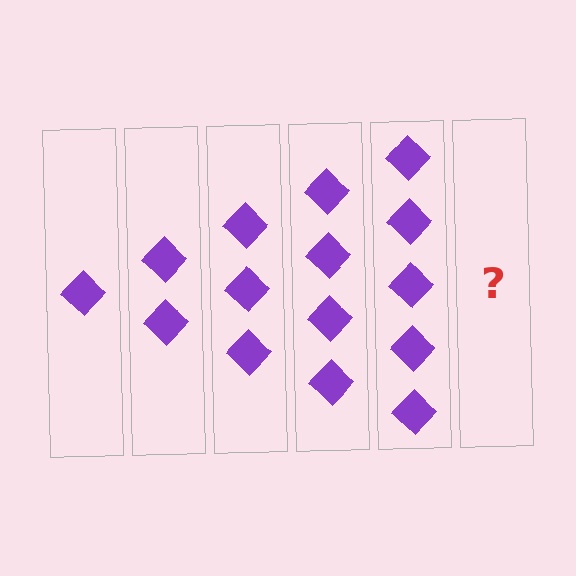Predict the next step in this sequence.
The next step is 6 diamonds.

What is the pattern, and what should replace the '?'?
The pattern is that each step adds one more diamond. The '?' should be 6 diamonds.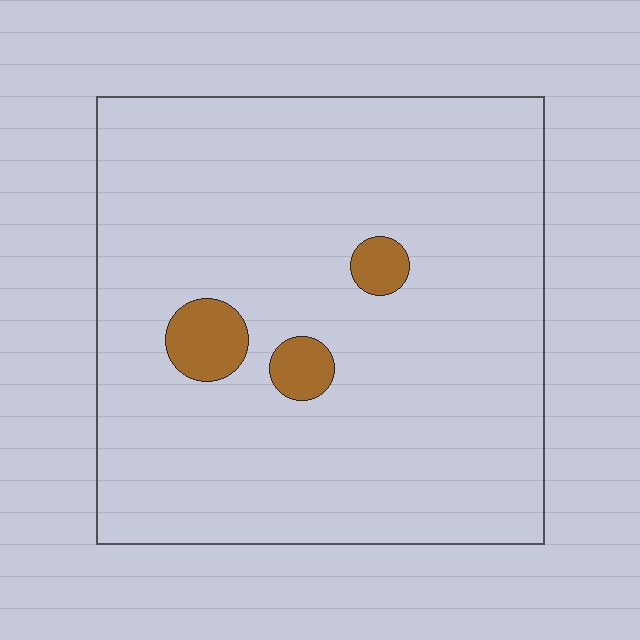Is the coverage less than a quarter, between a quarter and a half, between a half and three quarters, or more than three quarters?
Less than a quarter.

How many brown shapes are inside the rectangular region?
3.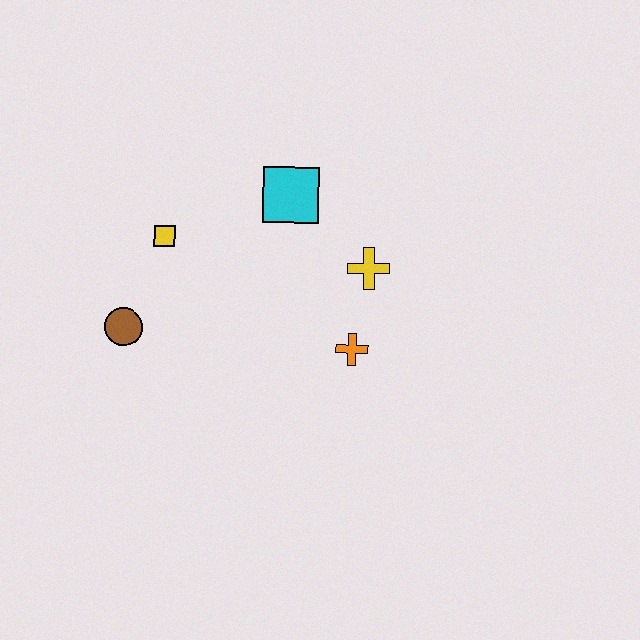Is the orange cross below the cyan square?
Yes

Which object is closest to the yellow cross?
The orange cross is closest to the yellow cross.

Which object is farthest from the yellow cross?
The brown circle is farthest from the yellow cross.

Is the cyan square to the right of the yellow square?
Yes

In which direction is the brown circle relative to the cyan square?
The brown circle is to the left of the cyan square.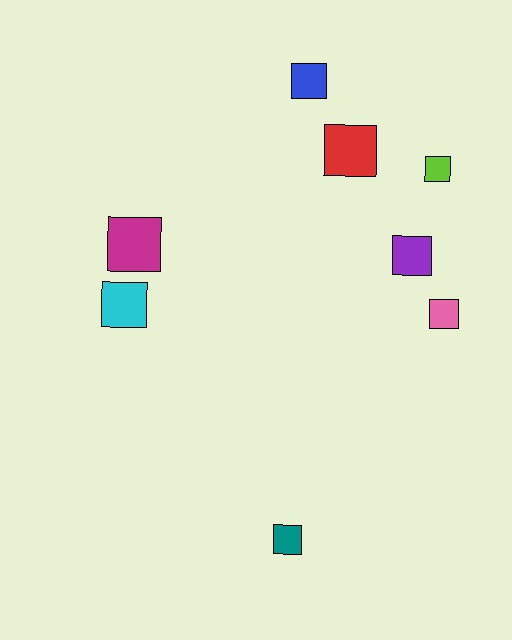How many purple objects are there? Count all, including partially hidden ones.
There is 1 purple object.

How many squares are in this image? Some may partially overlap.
There are 8 squares.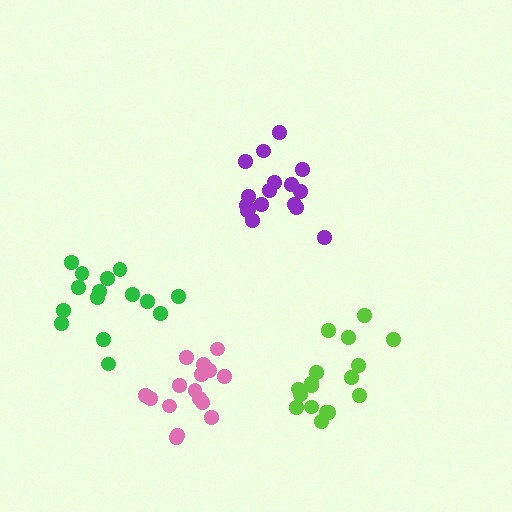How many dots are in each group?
Group 1: 17 dots, Group 2: 18 dots, Group 3: 15 dots, Group 4: 16 dots (66 total).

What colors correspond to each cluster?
The clusters are colored: purple, lime, green, pink.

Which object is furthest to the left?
The green cluster is leftmost.